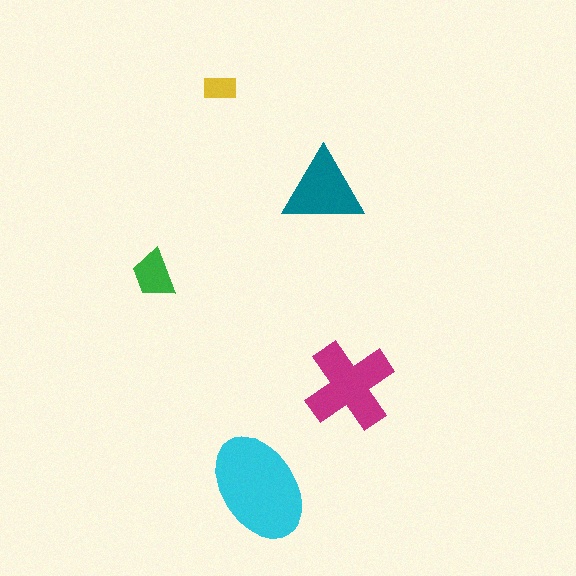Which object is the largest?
The cyan ellipse.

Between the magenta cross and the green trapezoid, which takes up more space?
The magenta cross.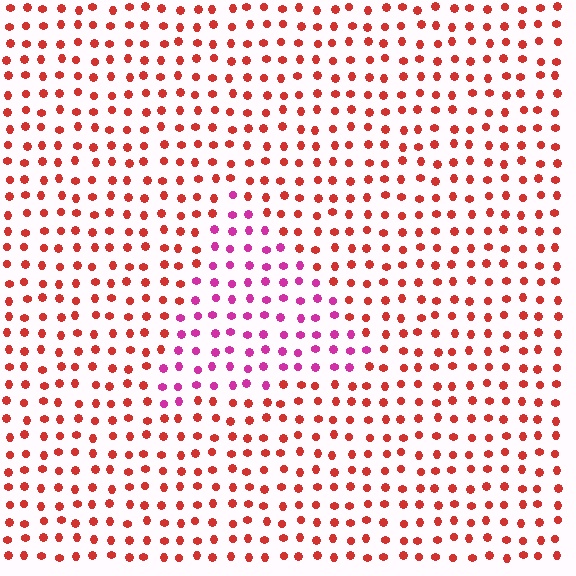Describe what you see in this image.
The image is filled with small red elements in a uniform arrangement. A triangle-shaped region is visible where the elements are tinted to a slightly different hue, forming a subtle color boundary.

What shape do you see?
I see a triangle.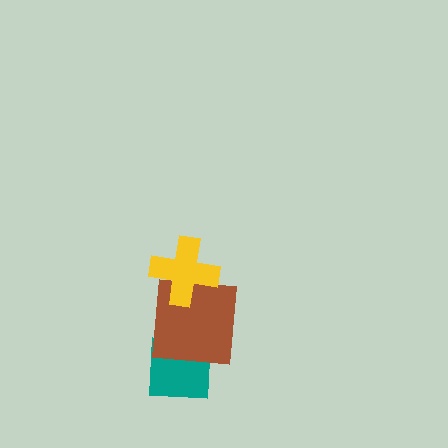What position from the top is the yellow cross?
The yellow cross is 1st from the top.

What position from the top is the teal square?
The teal square is 3rd from the top.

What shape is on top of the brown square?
The yellow cross is on top of the brown square.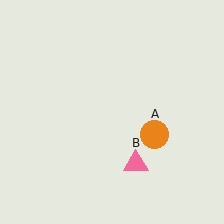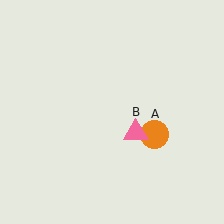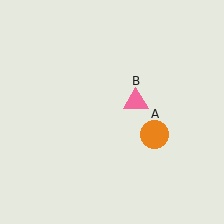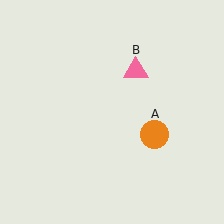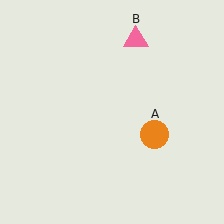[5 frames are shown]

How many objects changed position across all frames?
1 object changed position: pink triangle (object B).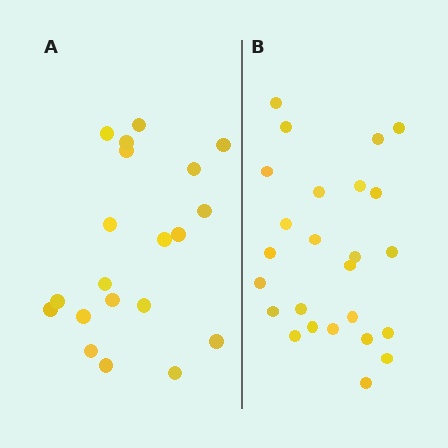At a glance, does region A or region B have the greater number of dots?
Region B (the right region) has more dots.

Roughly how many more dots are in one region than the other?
Region B has about 5 more dots than region A.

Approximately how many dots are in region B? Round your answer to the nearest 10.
About 20 dots. (The exact count is 25, which rounds to 20.)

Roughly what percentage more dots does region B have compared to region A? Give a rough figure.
About 25% more.